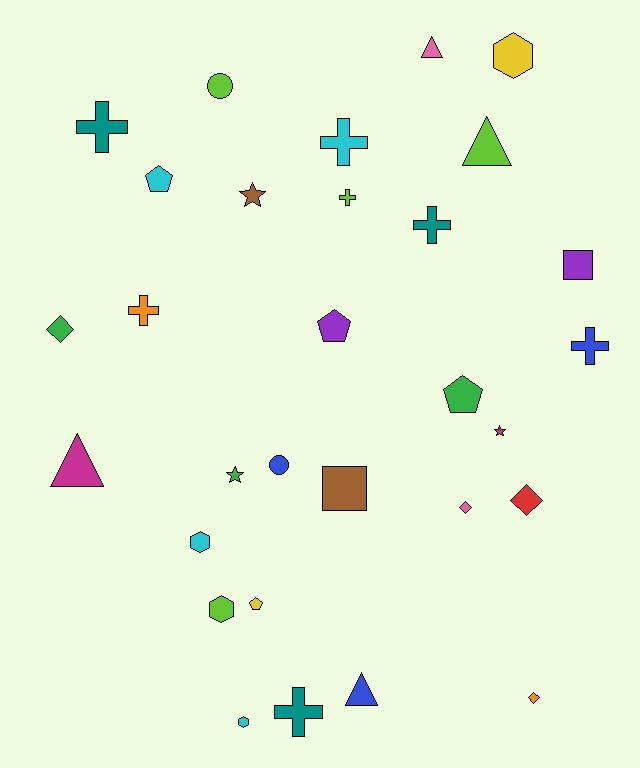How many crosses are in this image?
There are 7 crosses.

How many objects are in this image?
There are 30 objects.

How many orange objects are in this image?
There are 2 orange objects.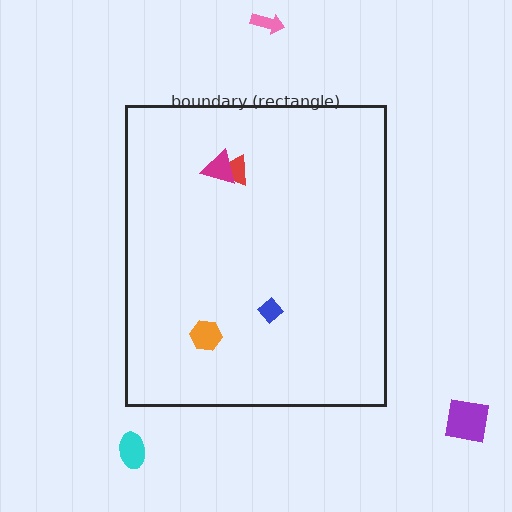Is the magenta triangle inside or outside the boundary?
Inside.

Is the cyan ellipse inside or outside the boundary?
Outside.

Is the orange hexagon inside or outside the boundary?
Inside.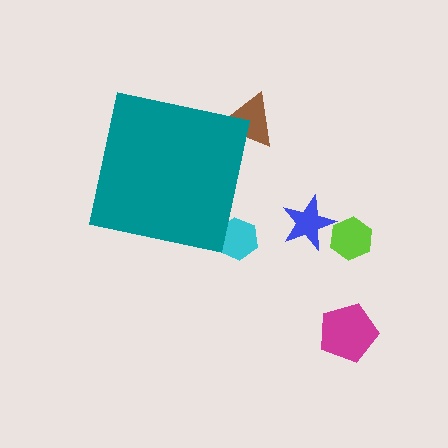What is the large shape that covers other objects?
A teal square.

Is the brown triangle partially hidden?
Yes, the brown triangle is partially hidden behind the teal square.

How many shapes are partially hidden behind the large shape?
2 shapes are partially hidden.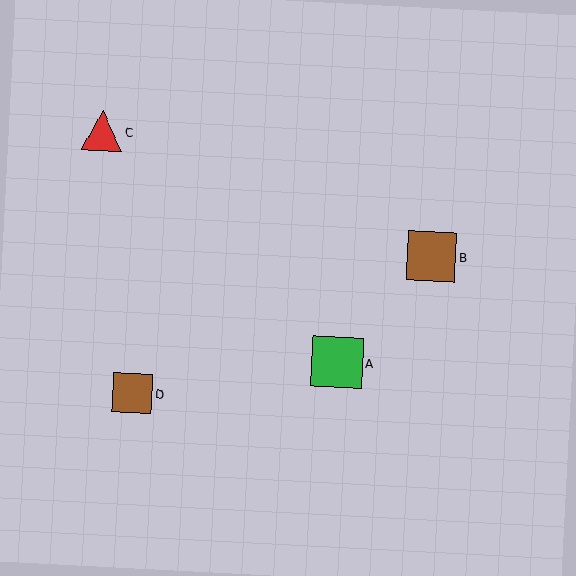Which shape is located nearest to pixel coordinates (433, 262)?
The brown square (labeled B) at (431, 256) is nearest to that location.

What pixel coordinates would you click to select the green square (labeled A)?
Click at (337, 362) to select the green square A.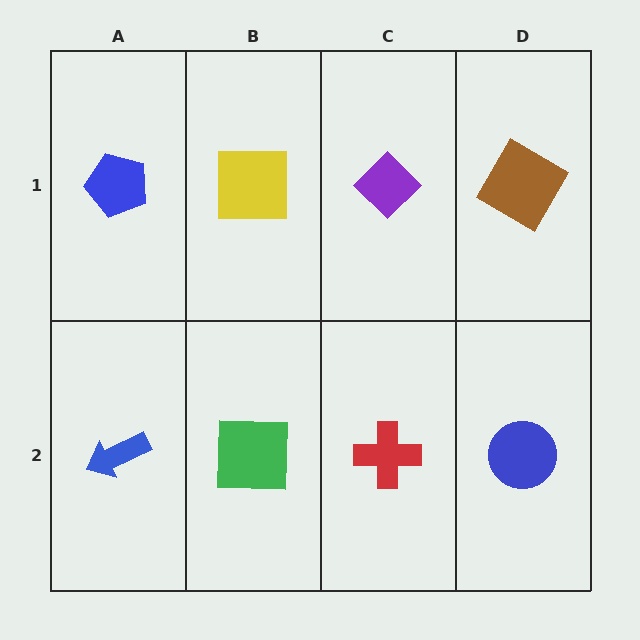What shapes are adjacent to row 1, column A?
A blue arrow (row 2, column A), a yellow square (row 1, column B).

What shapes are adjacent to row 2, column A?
A blue pentagon (row 1, column A), a green square (row 2, column B).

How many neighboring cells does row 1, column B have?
3.